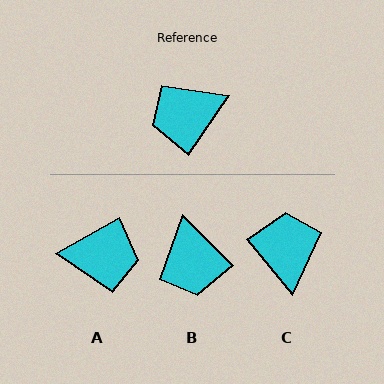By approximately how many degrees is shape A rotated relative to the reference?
Approximately 154 degrees counter-clockwise.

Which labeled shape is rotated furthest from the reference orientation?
A, about 154 degrees away.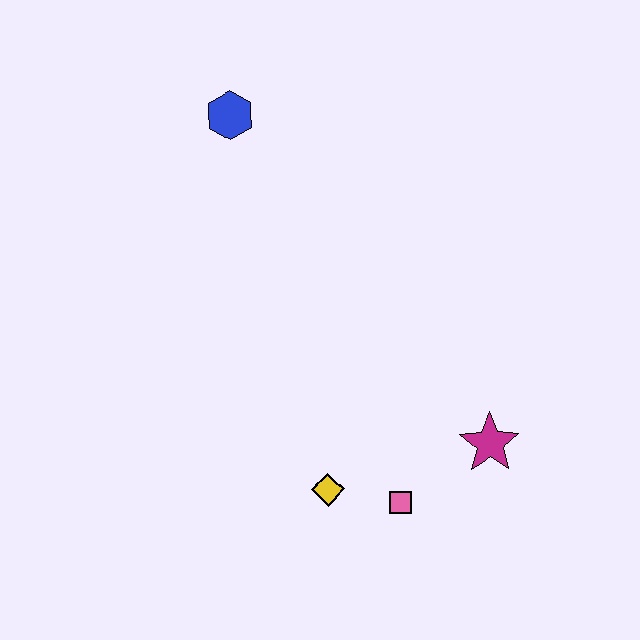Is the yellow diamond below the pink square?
No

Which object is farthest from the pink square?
The blue hexagon is farthest from the pink square.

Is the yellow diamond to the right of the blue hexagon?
Yes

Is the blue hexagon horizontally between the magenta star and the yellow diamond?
No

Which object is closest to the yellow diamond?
The pink square is closest to the yellow diamond.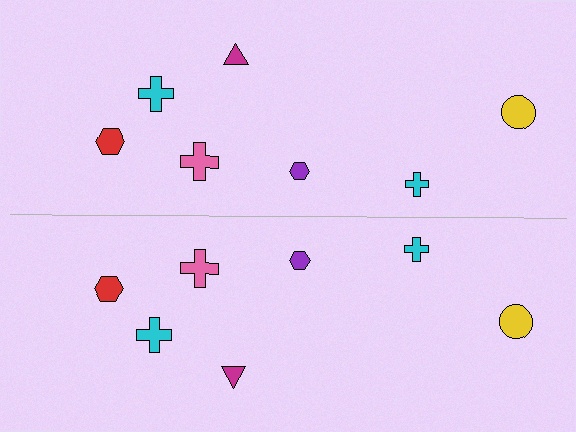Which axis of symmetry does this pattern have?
The pattern has a horizontal axis of symmetry running through the center of the image.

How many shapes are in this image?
There are 14 shapes in this image.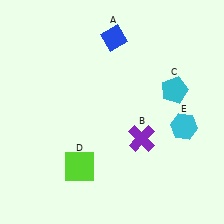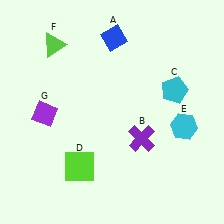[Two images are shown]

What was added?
A lime triangle (F), a purple diamond (G) were added in Image 2.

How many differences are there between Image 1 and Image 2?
There are 2 differences between the two images.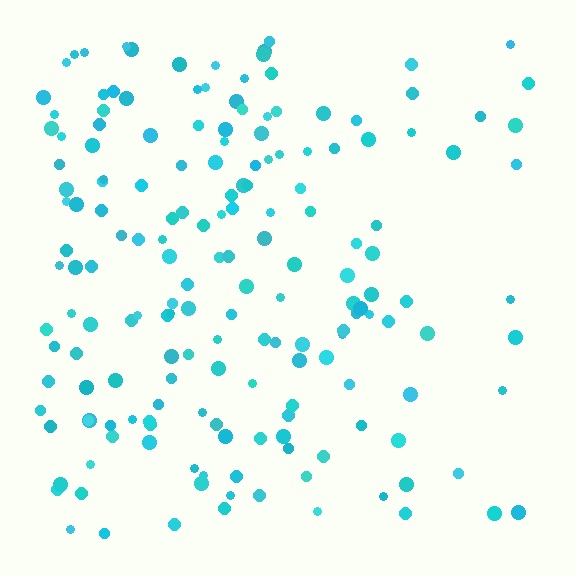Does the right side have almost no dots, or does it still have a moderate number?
Still a moderate number, just noticeably fewer than the left.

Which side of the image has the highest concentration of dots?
The left.